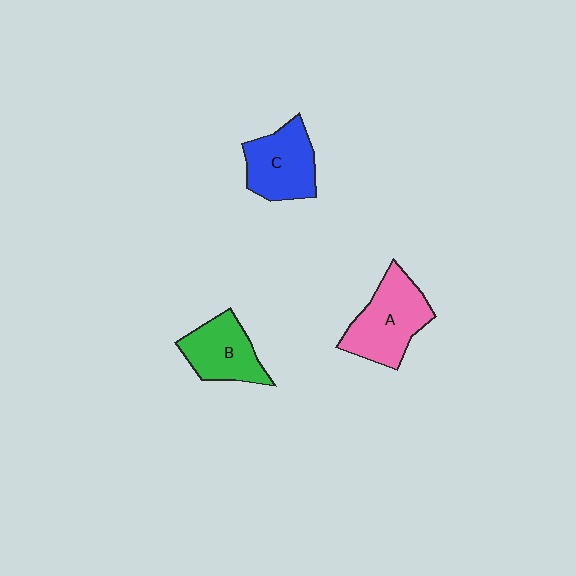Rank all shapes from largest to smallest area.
From largest to smallest: A (pink), C (blue), B (green).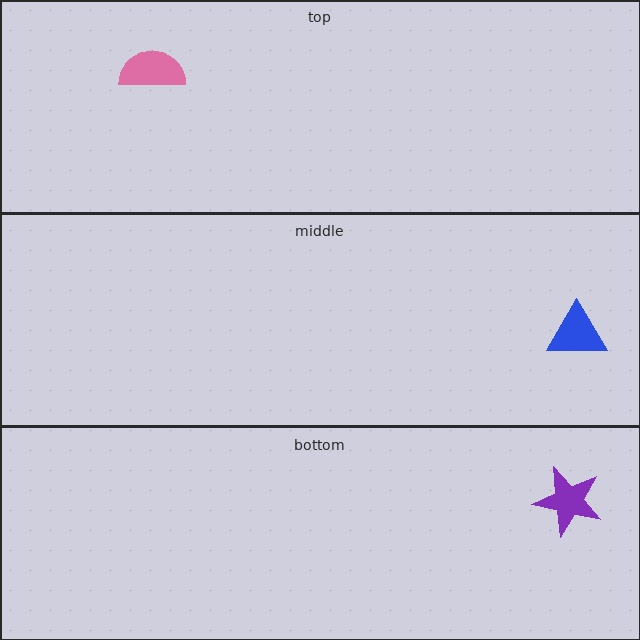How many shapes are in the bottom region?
1.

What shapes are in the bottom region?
The purple star.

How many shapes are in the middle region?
1.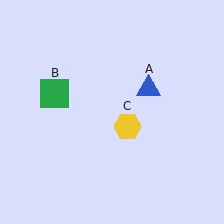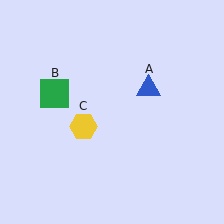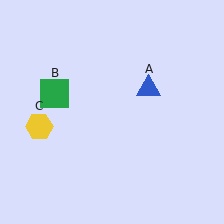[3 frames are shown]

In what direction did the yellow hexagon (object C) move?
The yellow hexagon (object C) moved left.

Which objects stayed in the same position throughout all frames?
Blue triangle (object A) and green square (object B) remained stationary.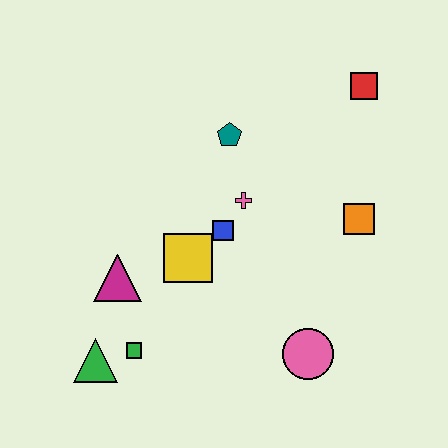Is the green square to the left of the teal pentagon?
Yes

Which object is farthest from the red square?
The green triangle is farthest from the red square.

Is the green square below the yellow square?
Yes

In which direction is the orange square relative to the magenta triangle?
The orange square is to the right of the magenta triangle.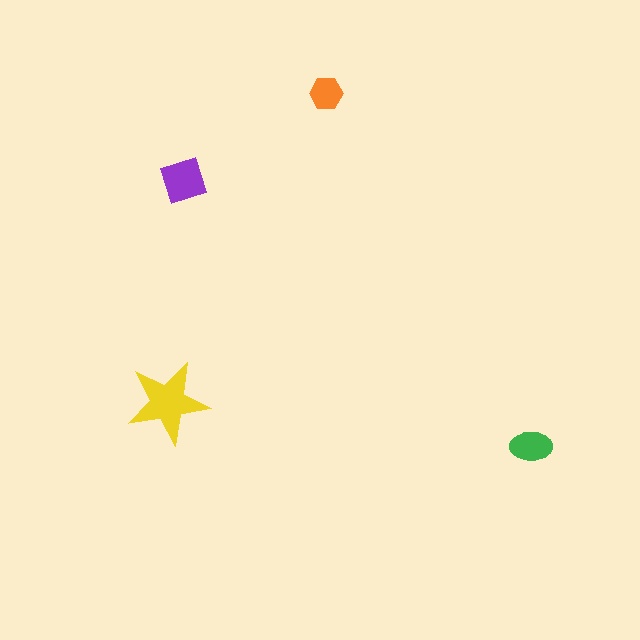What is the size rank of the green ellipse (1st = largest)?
3rd.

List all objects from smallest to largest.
The orange hexagon, the green ellipse, the purple diamond, the yellow star.